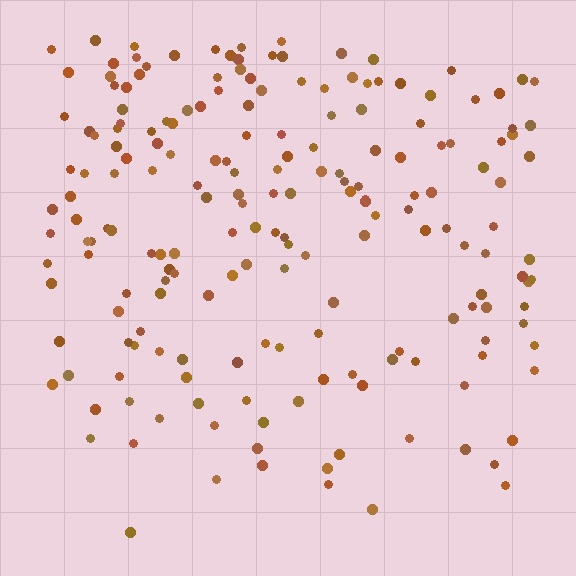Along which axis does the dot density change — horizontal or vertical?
Vertical.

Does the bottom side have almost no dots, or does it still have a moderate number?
Still a moderate number, just noticeably fewer than the top.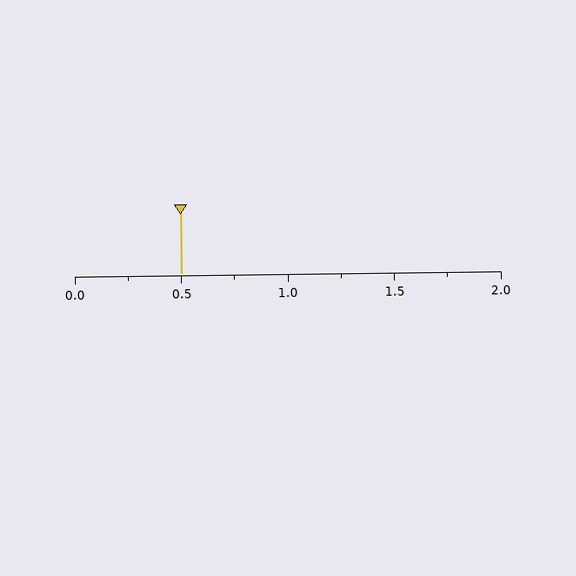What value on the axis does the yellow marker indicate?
The marker indicates approximately 0.5.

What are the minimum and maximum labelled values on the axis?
The axis runs from 0.0 to 2.0.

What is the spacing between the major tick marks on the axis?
The major ticks are spaced 0.5 apart.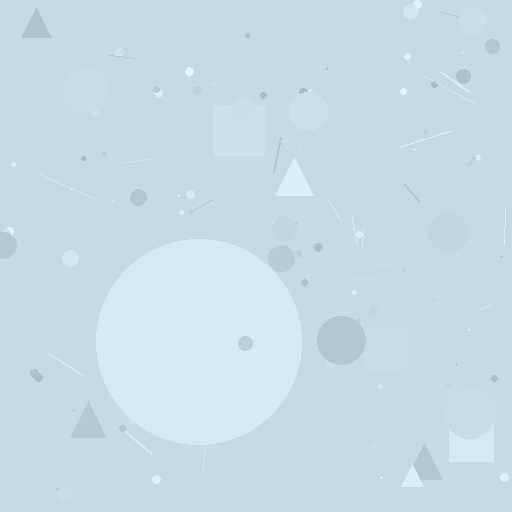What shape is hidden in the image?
A circle is hidden in the image.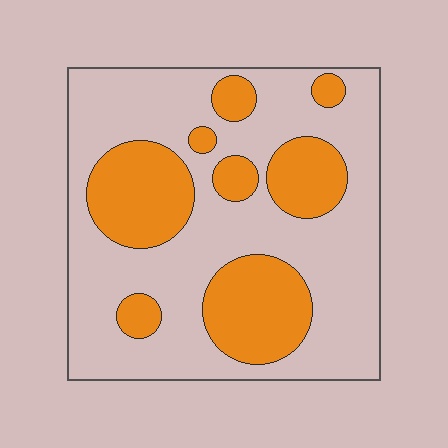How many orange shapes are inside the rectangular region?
8.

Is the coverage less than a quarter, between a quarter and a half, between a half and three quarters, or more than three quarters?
Between a quarter and a half.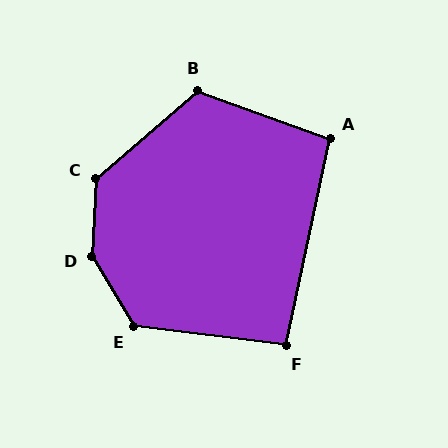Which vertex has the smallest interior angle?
F, at approximately 95 degrees.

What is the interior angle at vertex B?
Approximately 119 degrees (obtuse).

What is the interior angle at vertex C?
Approximately 134 degrees (obtuse).